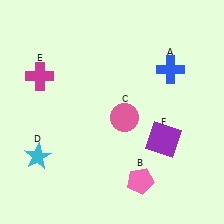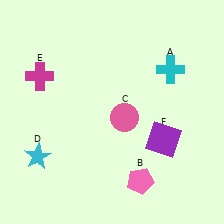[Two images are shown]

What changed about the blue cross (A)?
In Image 1, A is blue. In Image 2, it changed to cyan.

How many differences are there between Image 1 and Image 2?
There is 1 difference between the two images.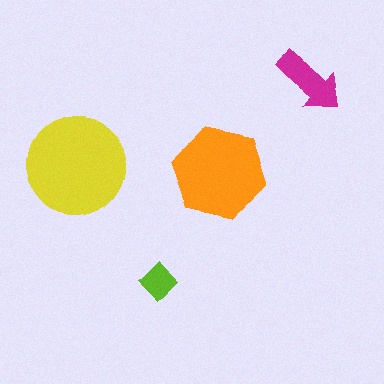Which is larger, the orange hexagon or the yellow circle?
The yellow circle.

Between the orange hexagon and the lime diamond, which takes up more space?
The orange hexagon.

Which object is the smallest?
The lime diamond.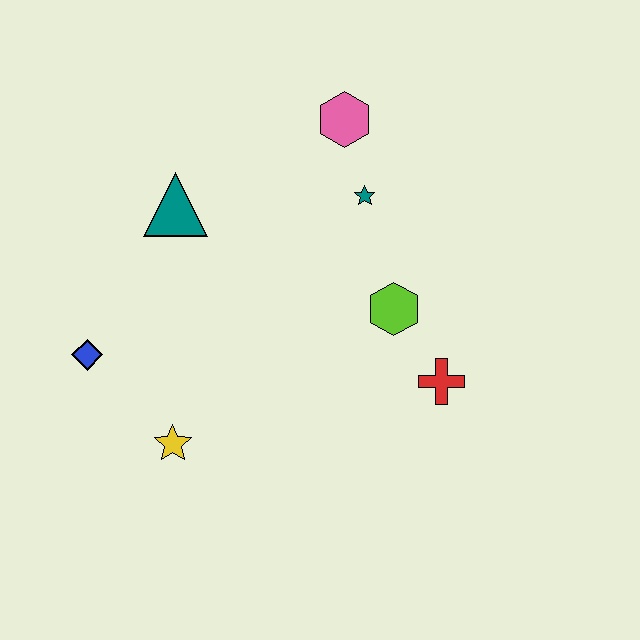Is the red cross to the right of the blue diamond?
Yes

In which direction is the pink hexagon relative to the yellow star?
The pink hexagon is above the yellow star.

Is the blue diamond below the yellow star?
No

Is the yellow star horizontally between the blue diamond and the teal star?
Yes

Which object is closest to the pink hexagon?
The teal star is closest to the pink hexagon.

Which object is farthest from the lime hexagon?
The blue diamond is farthest from the lime hexagon.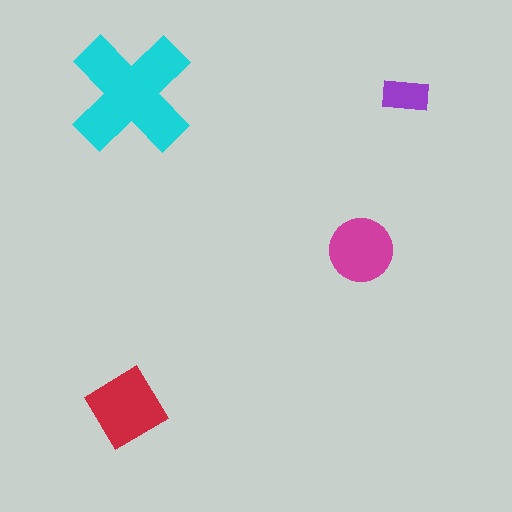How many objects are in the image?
There are 4 objects in the image.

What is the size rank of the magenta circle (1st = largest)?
3rd.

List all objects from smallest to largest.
The purple rectangle, the magenta circle, the red diamond, the cyan cross.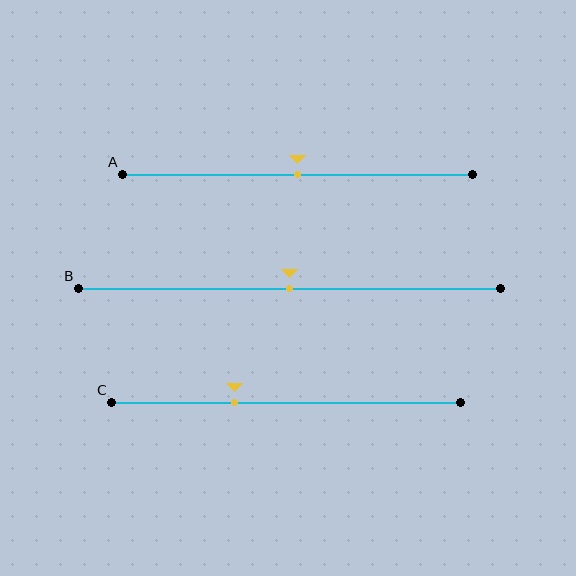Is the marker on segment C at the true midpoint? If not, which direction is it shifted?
No, the marker on segment C is shifted to the left by about 15% of the segment length.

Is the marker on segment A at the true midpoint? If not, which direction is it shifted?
Yes, the marker on segment A is at the true midpoint.